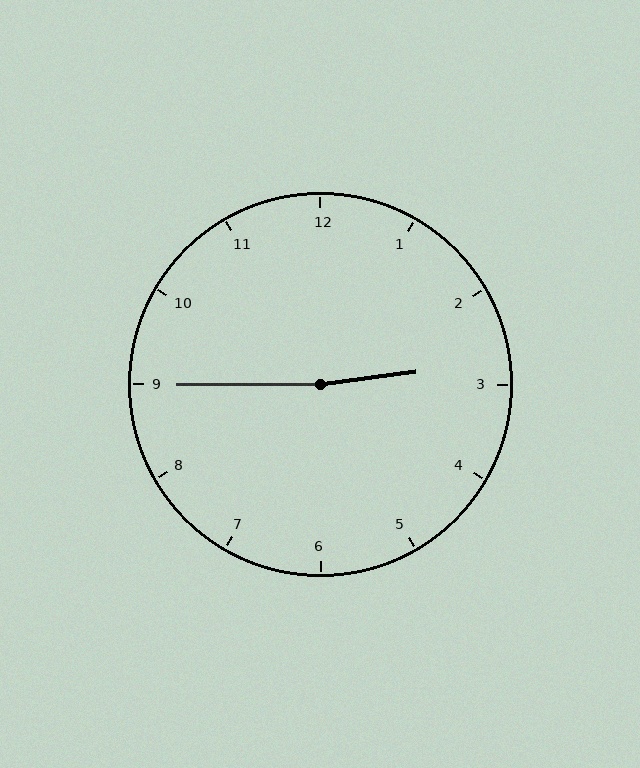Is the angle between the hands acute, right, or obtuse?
It is obtuse.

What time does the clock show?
2:45.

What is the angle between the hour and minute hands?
Approximately 172 degrees.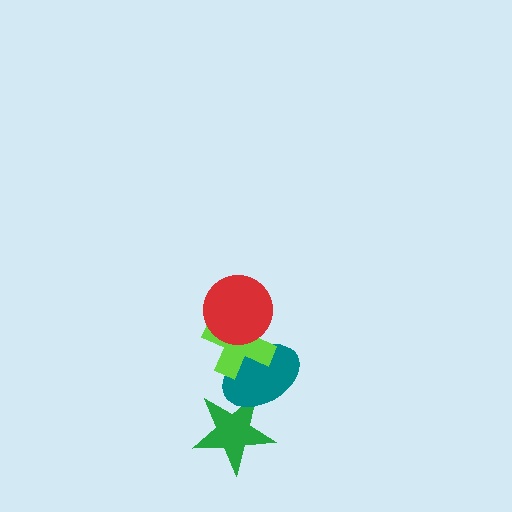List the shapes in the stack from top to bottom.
From top to bottom: the red circle, the lime cross, the teal ellipse, the green star.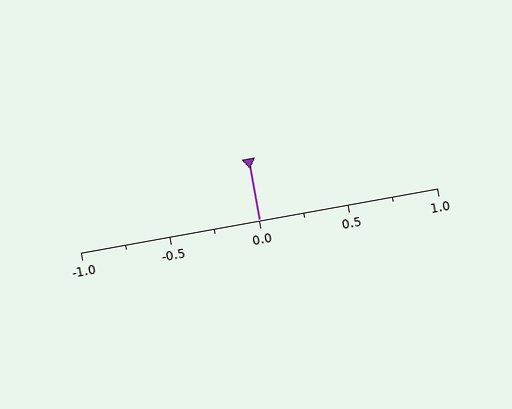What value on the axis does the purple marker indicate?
The marker indicates approximately 0.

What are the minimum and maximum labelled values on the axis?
The axis runs from -1.0 to 1.0.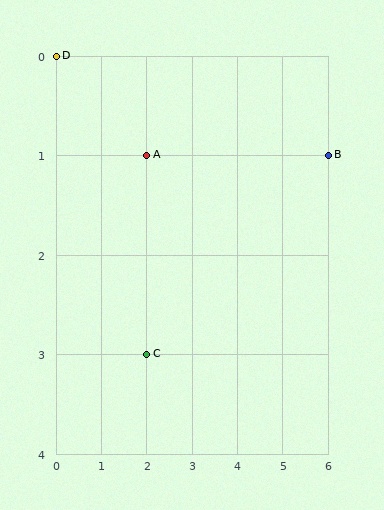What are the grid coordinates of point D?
Point D is at grid coordinates (0, 0).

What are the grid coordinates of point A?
Point A is at grid coordinates (2, 1).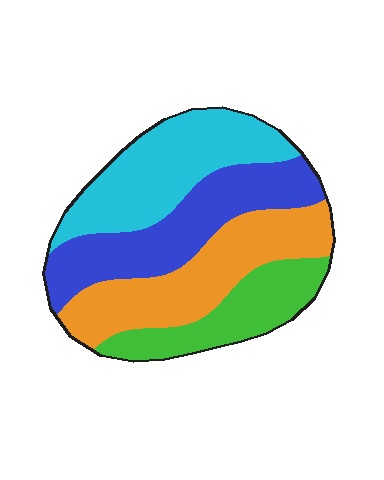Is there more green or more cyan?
Cyan.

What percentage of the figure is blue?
Blue takes up about one quarter (1/4) of the figure.